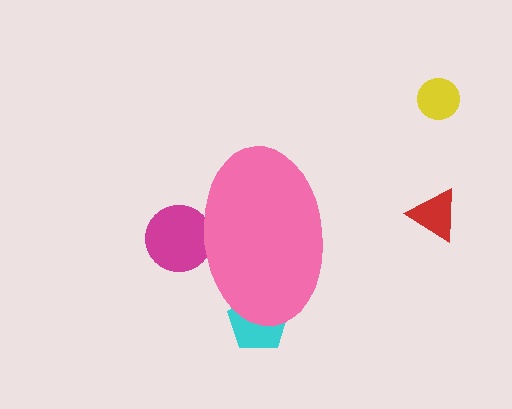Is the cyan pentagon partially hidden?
Yes, the cyan pentagon is partially hidden behind the pink ellipse.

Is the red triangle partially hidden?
No, the red triangle is fully visible.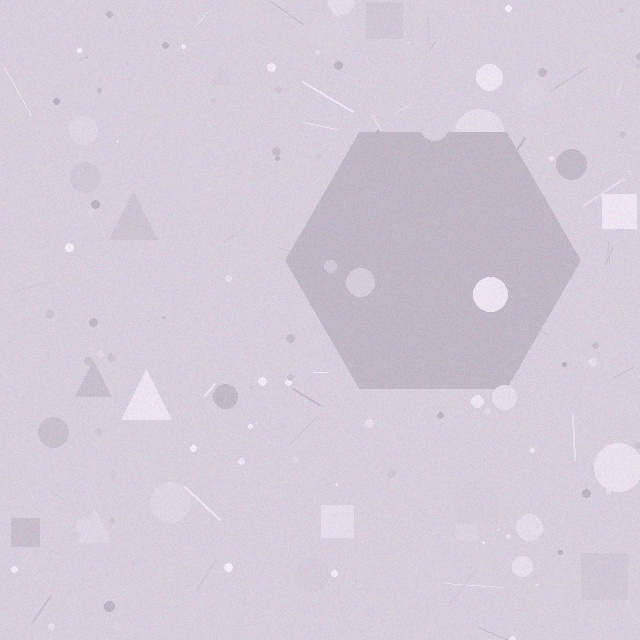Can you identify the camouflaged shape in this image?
The camouflaged shape is a hexagon.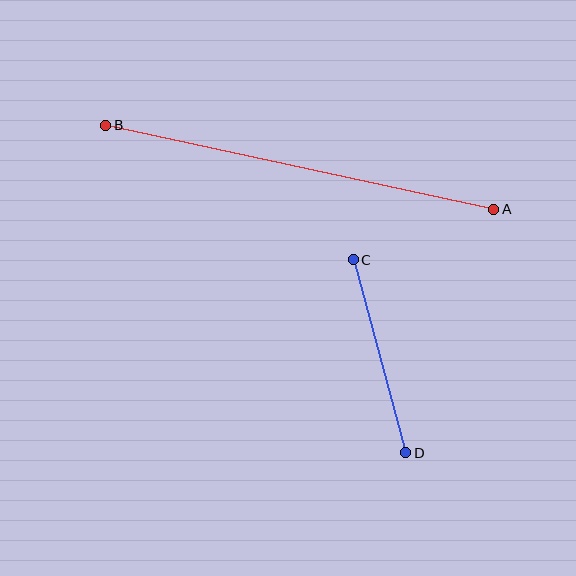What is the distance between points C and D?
The distance is approximately 200 pixels.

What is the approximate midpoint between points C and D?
The midpoint is at approximately (380, 356) pixels.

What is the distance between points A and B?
The distance is approximately 397 pixels.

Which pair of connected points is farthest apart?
Points A and B are farthest apart.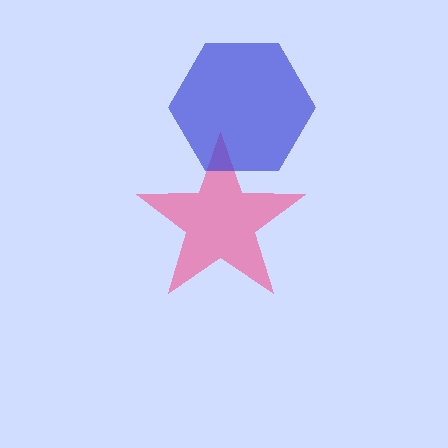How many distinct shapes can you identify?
There are 2 distinct shapes: a pink star, a blue hexagon.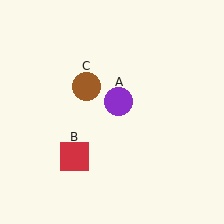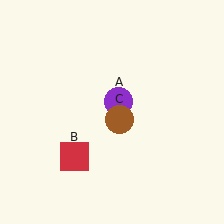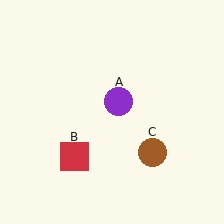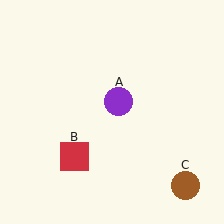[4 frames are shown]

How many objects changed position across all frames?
1 object changed position: brown circle (object C).